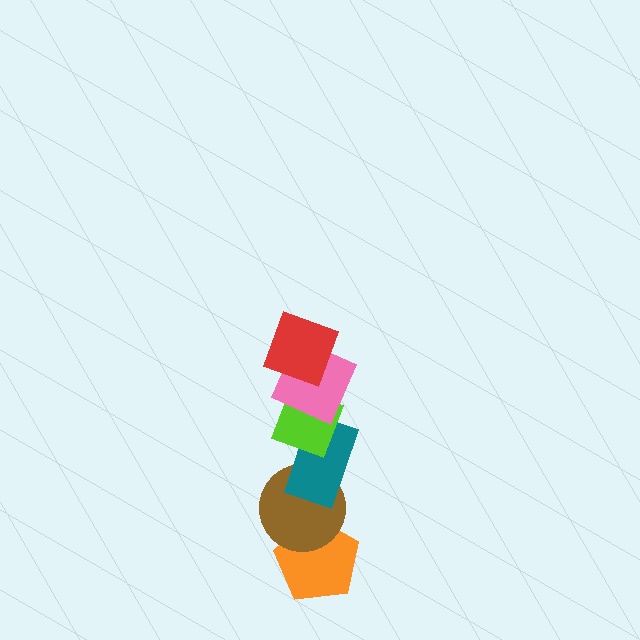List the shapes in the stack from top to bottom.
From top to bottom: the red square, the pink square, the lime diamond, the teal rectangle, the brown circle, the orange pentagon.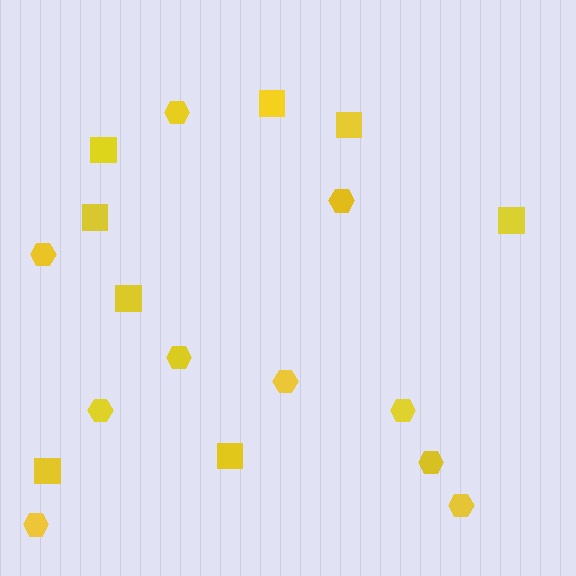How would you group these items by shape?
There are 2 groups: one group of hexagons (10) and one group of squares (8).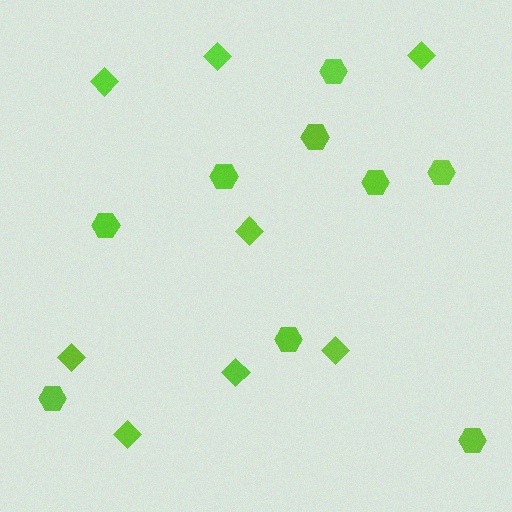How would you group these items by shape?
There are 2 groups: one group of diamonds (8) and one group of hexagons (9).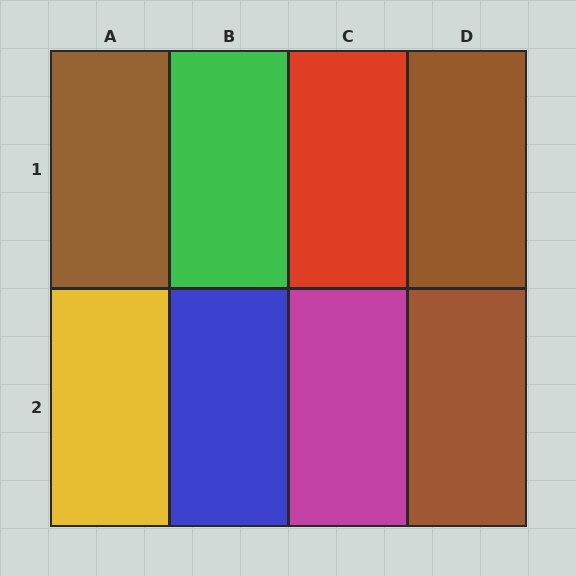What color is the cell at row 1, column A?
Brown.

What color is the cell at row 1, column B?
Green.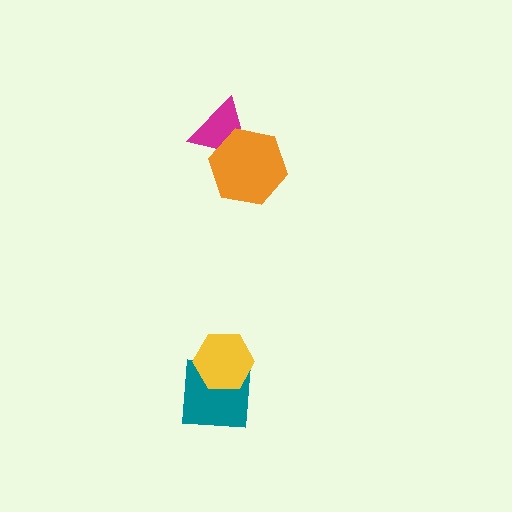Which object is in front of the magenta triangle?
The orange hexagon is in front of the magenta triangle.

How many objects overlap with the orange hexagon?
1 object overlaps with the orange hexagon.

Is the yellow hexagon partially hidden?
No, no other shape covers it.